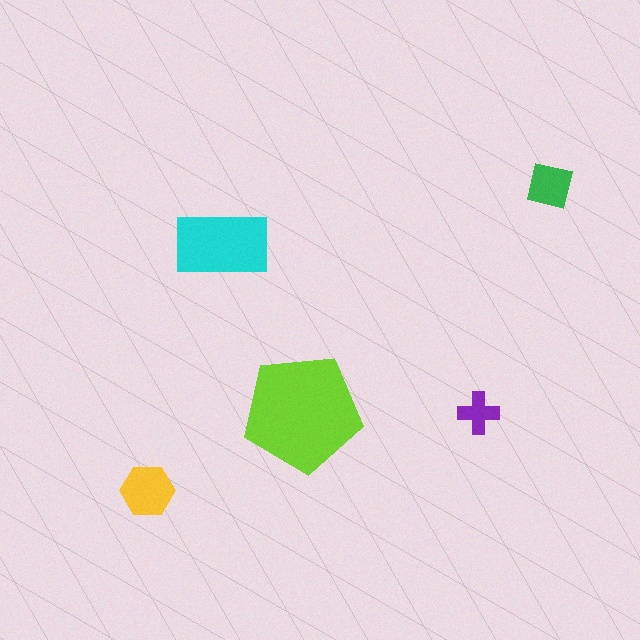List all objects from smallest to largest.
The purple cross, the green square, the yellow hexagon, the cyan rectangle, the lime pentagon.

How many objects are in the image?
There are 5 objects in the image.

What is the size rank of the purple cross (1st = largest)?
5th.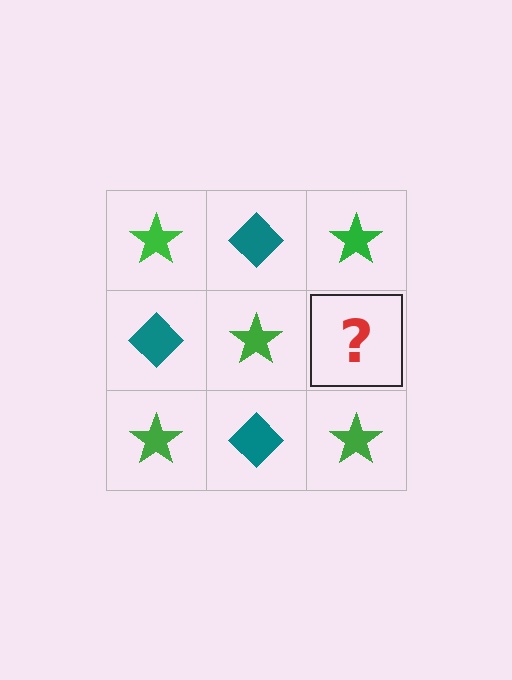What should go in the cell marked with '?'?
The missing cell should contain a teal diamond.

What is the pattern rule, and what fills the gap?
The rule is that it alternates green star and teal diamond in a checkerboard pattern. The gap should be filled with a teal diamond.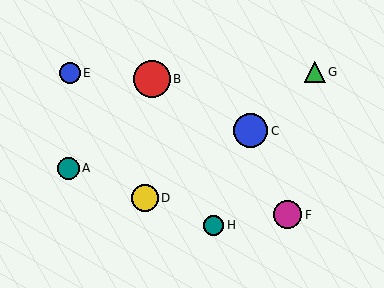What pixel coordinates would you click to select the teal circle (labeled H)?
Click at (214, 225) to select the teal circle H.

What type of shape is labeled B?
Shape B is a red circle.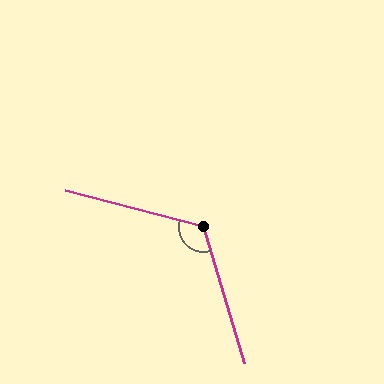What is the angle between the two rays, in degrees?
Approximately 122 degrees.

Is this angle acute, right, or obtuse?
It is obtuse.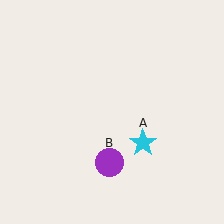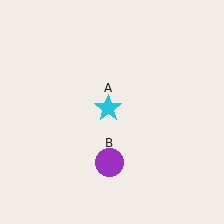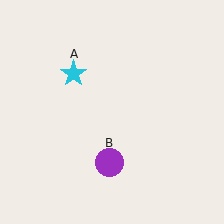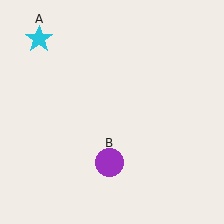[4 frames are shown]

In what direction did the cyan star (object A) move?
The cyan star (object A) moved up and to the left.